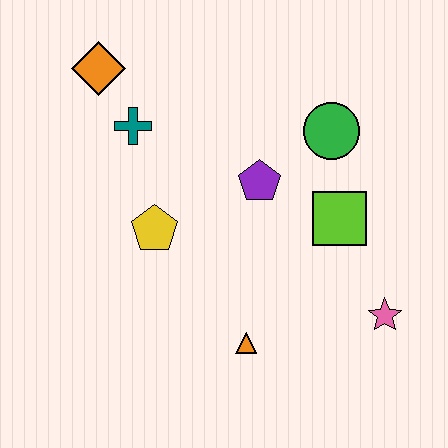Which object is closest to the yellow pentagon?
The teal cross is closest to the yellow pentagon.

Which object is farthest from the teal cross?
The pink star is farthest from the teal cross.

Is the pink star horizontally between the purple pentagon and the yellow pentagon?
No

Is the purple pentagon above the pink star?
Yes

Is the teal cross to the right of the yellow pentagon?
No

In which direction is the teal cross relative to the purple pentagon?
The teal cross is to the left of the purple pentagon.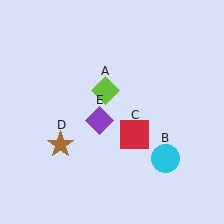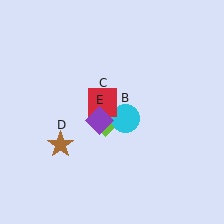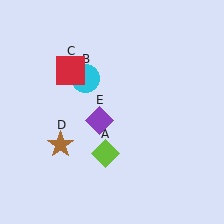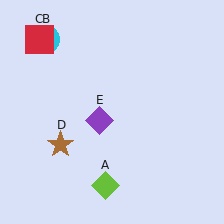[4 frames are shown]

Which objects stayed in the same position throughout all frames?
Brown star (object D) and purple diamond (object E) remained stationary.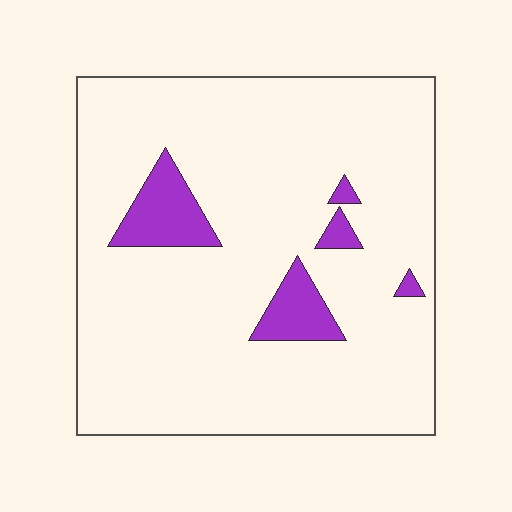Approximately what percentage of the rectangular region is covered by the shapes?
Approximately 10%.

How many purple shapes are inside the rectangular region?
5.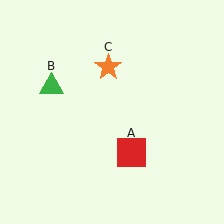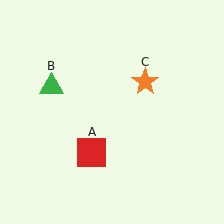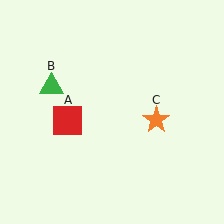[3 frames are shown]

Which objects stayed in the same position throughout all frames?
Green triangle (object B) remained stationary.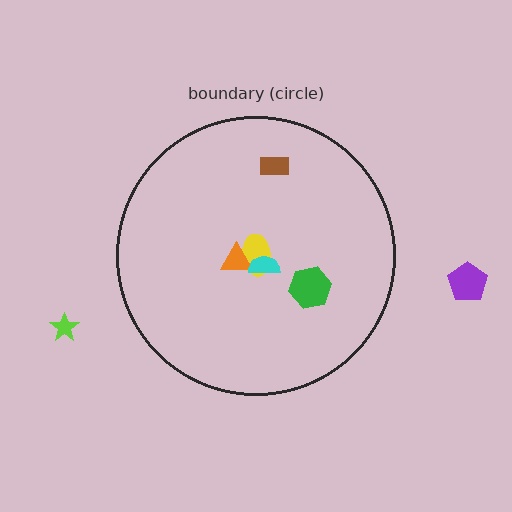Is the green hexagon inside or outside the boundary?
Inside.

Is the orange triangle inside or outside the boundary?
Inside.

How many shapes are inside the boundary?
5 inside, 2 outside.